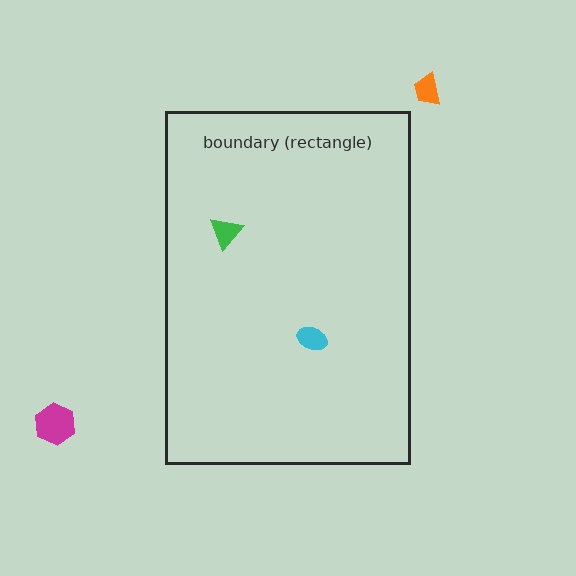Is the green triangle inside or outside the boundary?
Inside.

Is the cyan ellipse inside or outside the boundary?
Inside.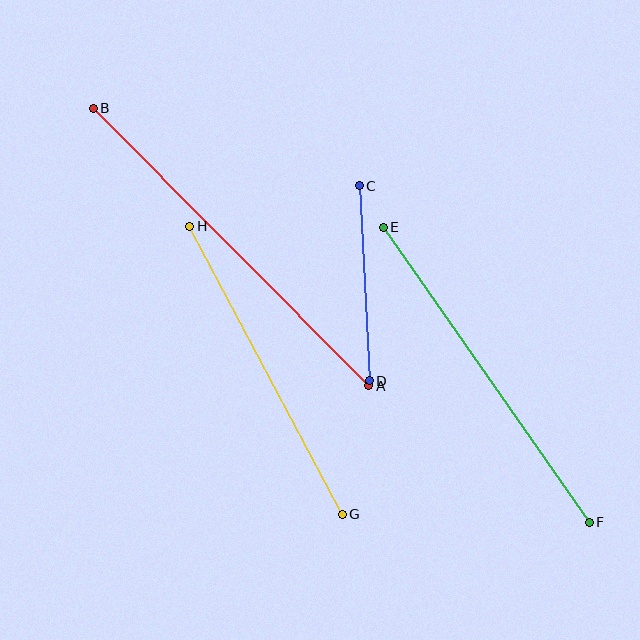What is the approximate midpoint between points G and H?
The midpoint is at approximately (266, 370) pixels.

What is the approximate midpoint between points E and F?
The midpoint is at approximately (486, 375) pixels.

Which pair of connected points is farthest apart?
Points A and B are farthest apart.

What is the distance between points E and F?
The distance is approximately 360 pixels.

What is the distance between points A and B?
The distance is approximately 391 pixels.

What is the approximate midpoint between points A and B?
The midpoint is at approximately (231, 247) pixels.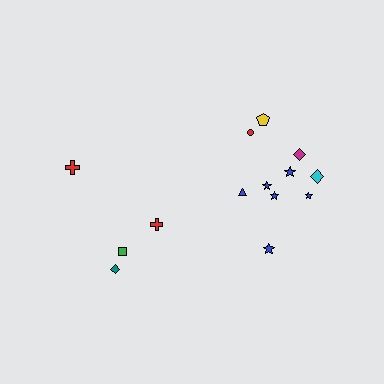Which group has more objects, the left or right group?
The right group.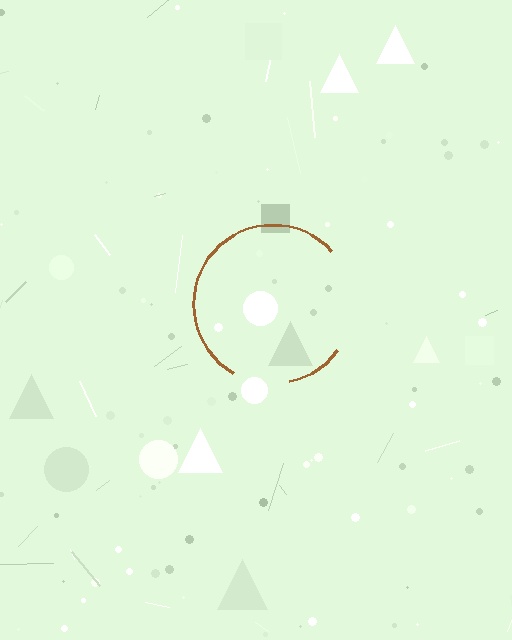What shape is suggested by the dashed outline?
The dashed outline suggests a circle.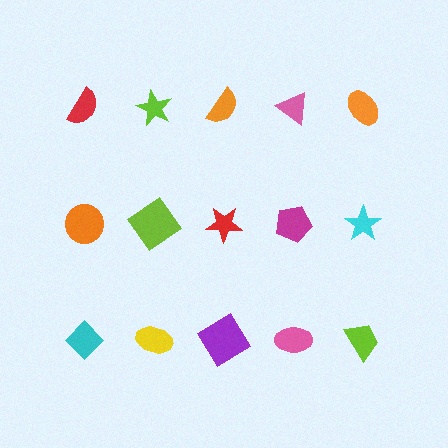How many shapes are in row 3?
5 shapes.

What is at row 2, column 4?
A magenta pentagon.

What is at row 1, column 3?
An orange semicircle.